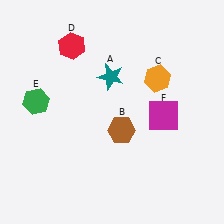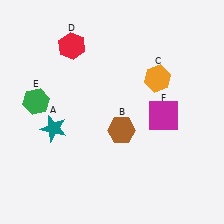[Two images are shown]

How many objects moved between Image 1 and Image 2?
1 object moved between the two images.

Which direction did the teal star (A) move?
The teal star (A) moved left.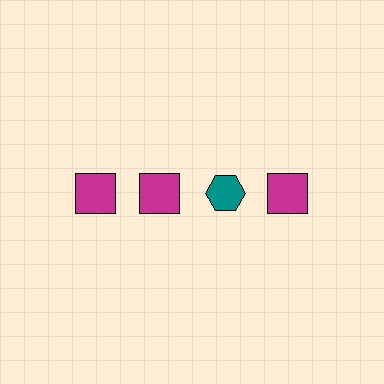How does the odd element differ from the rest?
It differs in both color (teal instead of magenta) and shape (hexagon instead of square).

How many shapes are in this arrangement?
There are 4 shapes arranged in a grid pattern.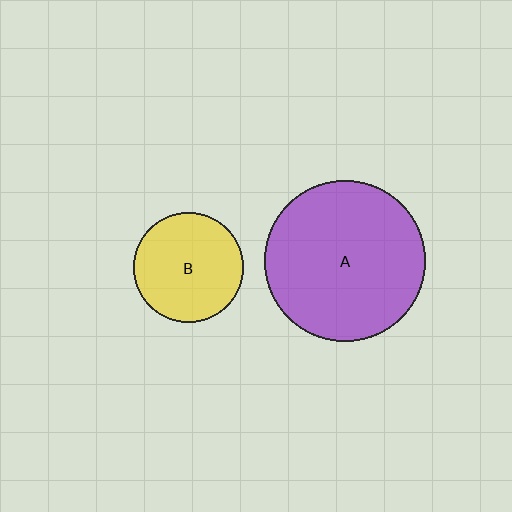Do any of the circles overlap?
No, none of the circles overlap.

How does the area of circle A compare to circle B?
Approximately 2.1 times.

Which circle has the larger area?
Circle A (purple).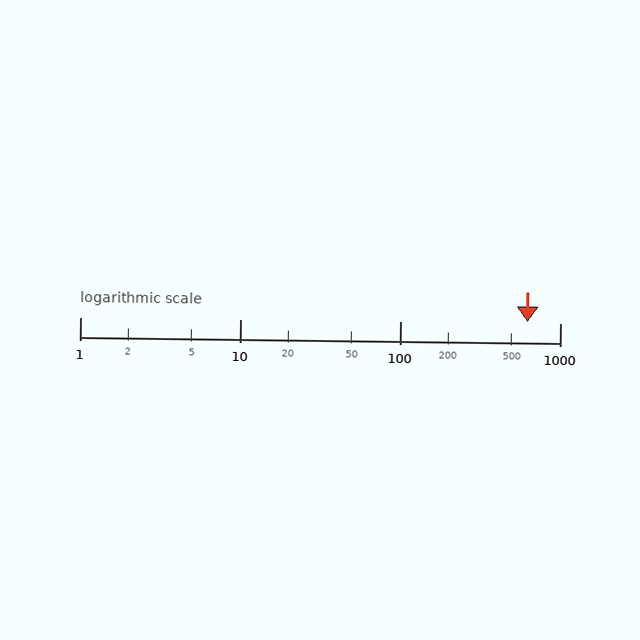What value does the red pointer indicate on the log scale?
The pointer indicates approximately 630.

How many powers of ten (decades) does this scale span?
The scale spans 3 decades, from 1 to 1000.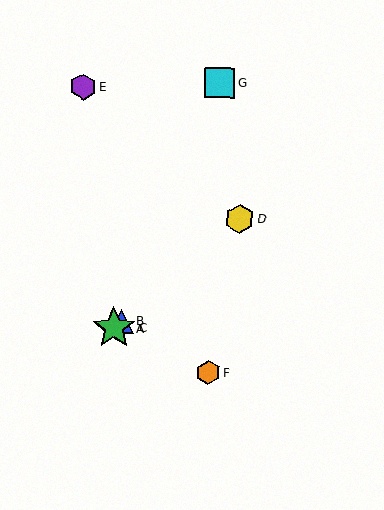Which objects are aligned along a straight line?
Objects A, B, C, D are aligned along a straight line.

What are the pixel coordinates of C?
Object C is at (114, 328).